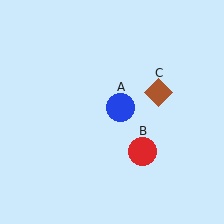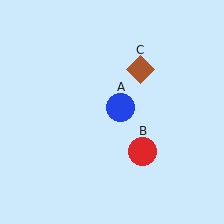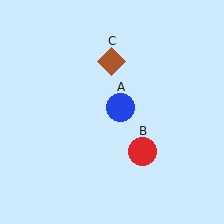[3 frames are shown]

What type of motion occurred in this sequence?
The brown diamond (object C) rotated counterclockwise around the center of the scene.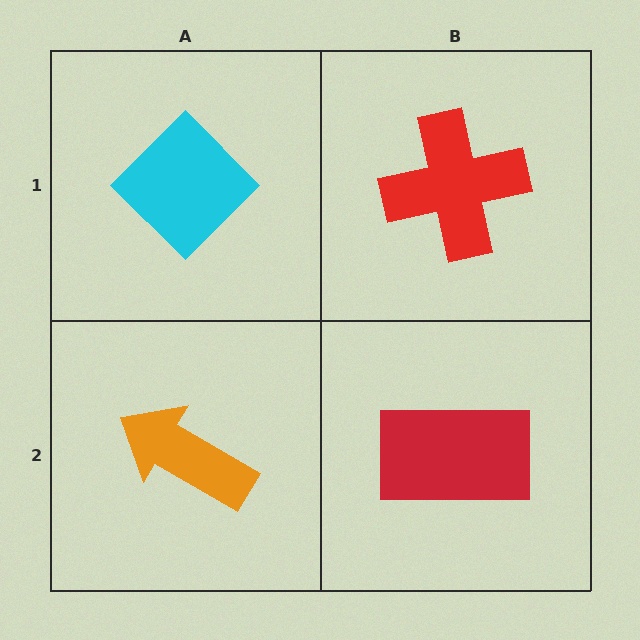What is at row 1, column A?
A cyan diamond.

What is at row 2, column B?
A red rectangle.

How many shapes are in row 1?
2 shapes.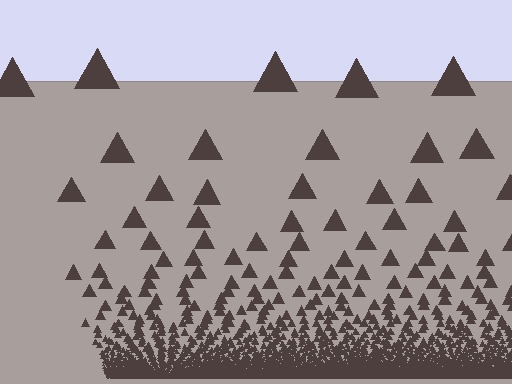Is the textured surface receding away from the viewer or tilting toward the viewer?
The surface appears to tilt toward the viewer. Texture elements get larger and sparser toward the top.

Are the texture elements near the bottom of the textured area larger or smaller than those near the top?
Smaller. The gradient is inverted — elements near the bottom are smaller and denser.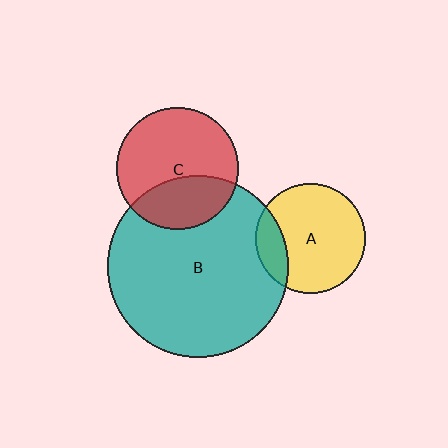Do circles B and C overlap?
Yes.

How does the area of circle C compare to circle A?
Approximately 1.2 times.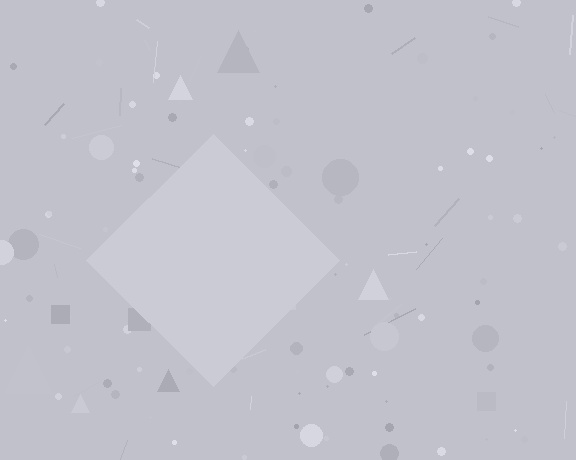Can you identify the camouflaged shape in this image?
The camouflaged shape is a diamond.